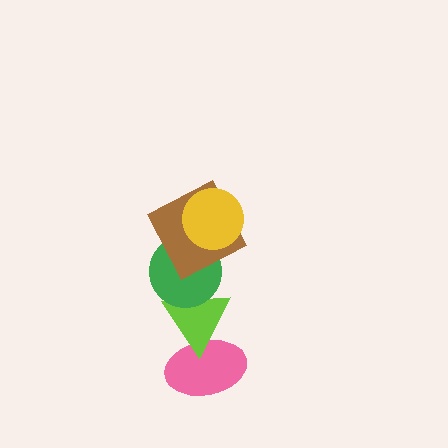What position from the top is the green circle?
The green circle is 3rd from the top.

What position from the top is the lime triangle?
The lime triangle is 4th from the top.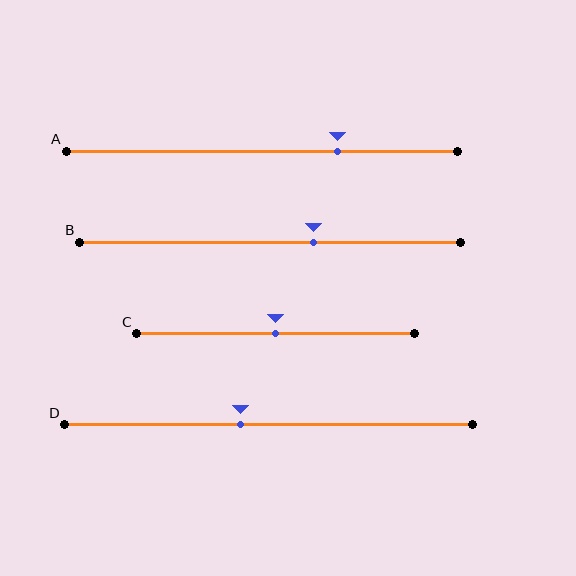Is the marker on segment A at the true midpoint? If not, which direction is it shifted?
No, the marker on segment A is shifted to the right by about 19% of the segment length.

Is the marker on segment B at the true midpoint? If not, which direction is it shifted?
No, the marker on segment B is shifted to the right by about 11% of the segment length.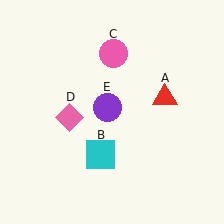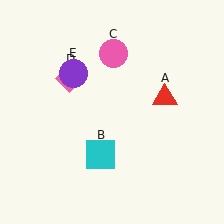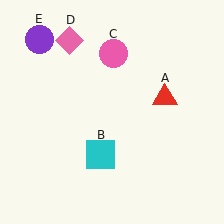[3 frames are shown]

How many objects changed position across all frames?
2 objects changed position: pink diamond (object D), purple circle (object E).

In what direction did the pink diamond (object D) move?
The pink diamond (object D) moved up.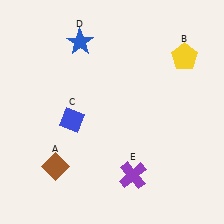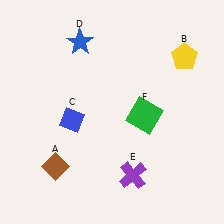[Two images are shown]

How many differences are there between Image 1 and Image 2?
There is 1 difference between the two images.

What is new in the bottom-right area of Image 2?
A green square (F) was added in the bottom-right area of Image 2.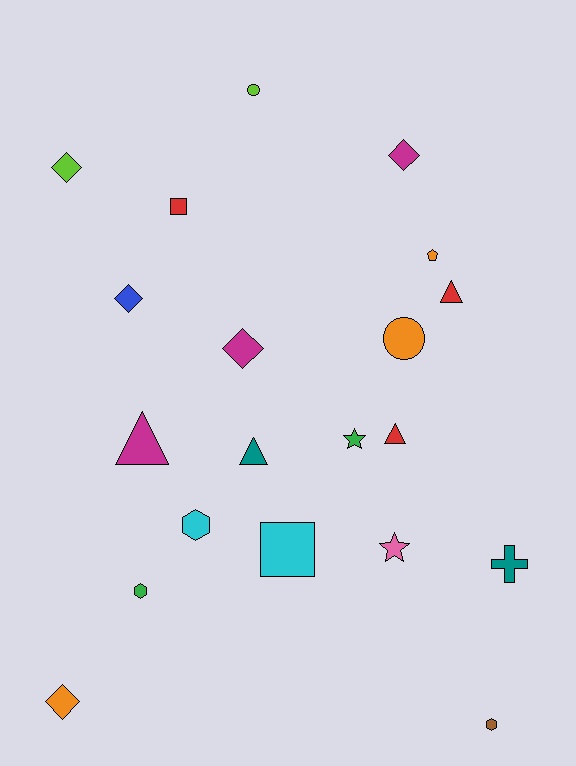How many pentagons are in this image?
There is 1 pentagon.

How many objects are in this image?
There are 20 objects.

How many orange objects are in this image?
There are 3 orange objects.